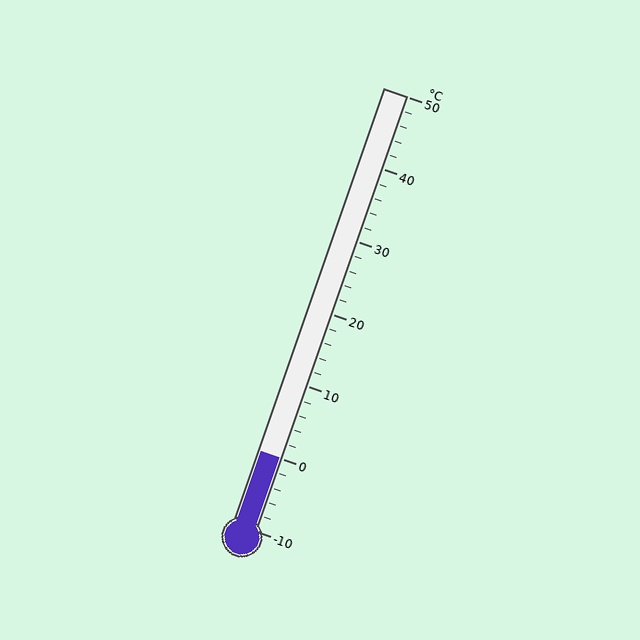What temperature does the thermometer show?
The thermometer shows approximately 0°C.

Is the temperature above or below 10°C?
The temperature is below 10°C.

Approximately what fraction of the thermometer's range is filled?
The thermometer is filled to approximately 15% of its range.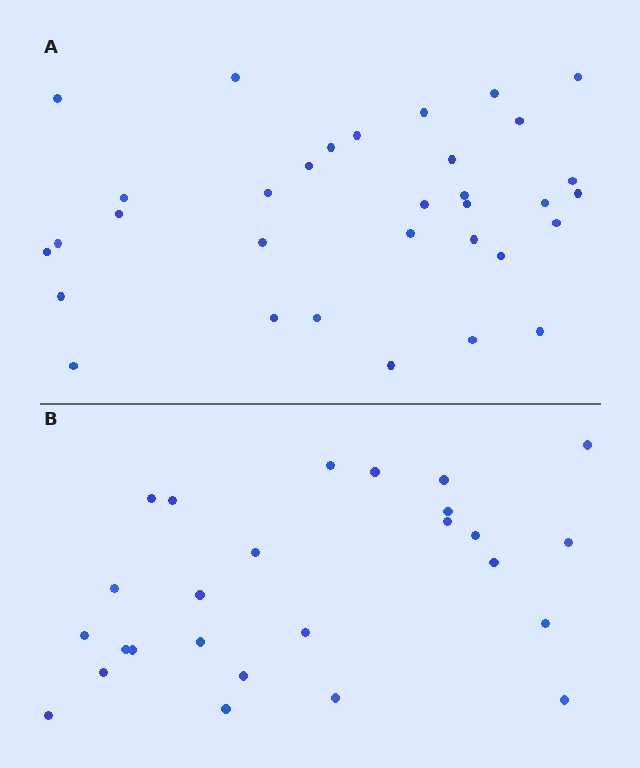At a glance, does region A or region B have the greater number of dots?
Region A (the top region) has more dots.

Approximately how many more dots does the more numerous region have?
Region A has roughly 8 or so more dots than region B.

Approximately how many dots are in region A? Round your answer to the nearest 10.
About 30 dots. (The exact count is 33, which rounds to 30.)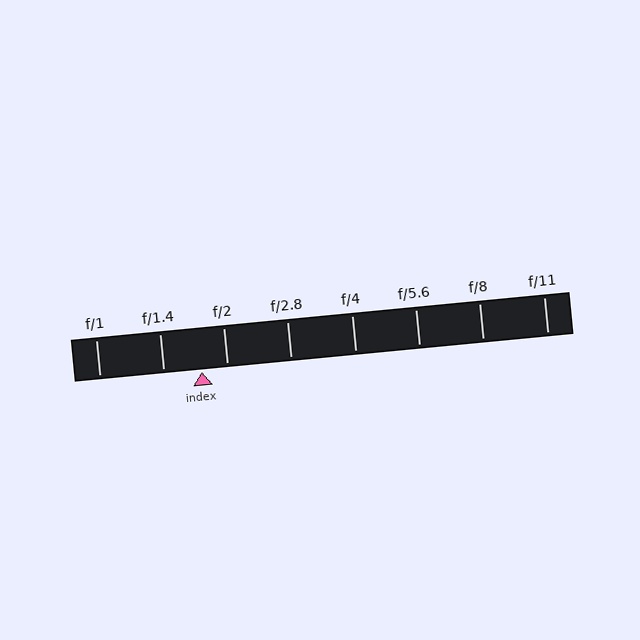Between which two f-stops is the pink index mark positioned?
The index mark is between f/1.4 and f/2.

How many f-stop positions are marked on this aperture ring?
There are 8 f-stop positions marked.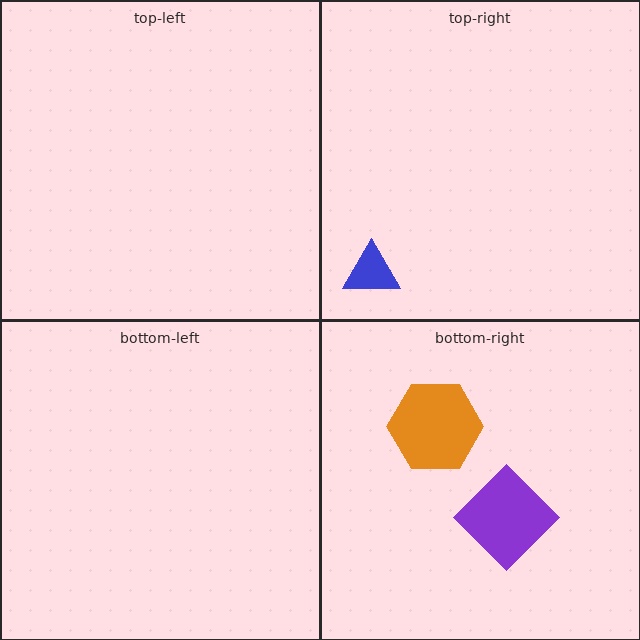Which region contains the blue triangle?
The top-right region.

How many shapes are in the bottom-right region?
2.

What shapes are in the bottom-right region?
The purple diamond, the orange hexagon.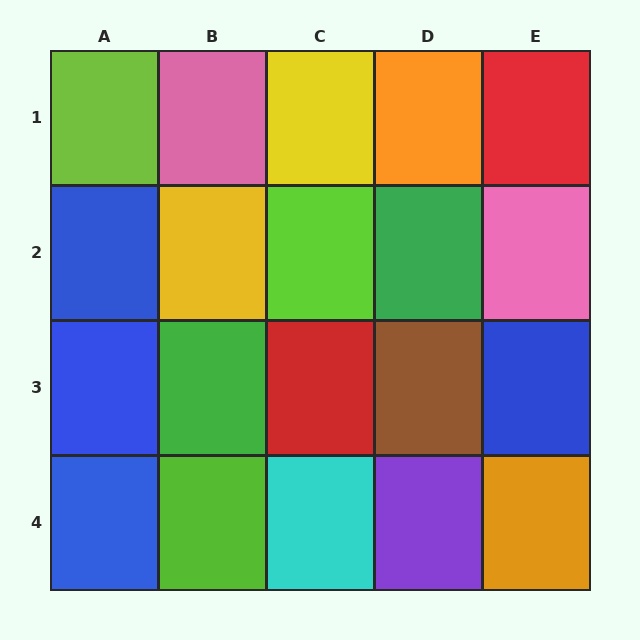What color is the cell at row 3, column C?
Red.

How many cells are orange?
2 cells are orange.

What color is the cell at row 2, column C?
Lime.